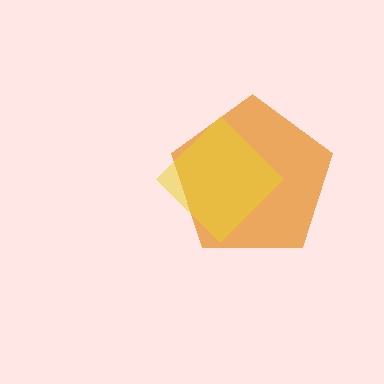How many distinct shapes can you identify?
There are 2 distinct shapes: an orange pentagon, a yellow diamond.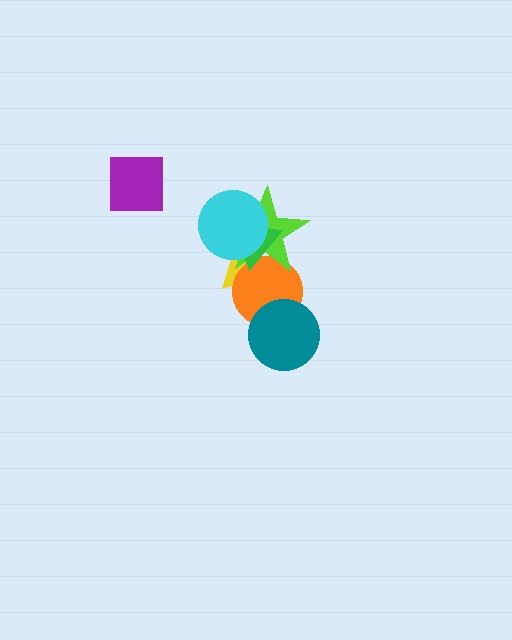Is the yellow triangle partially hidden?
Yes, it is partially covered by another shape.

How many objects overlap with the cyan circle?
3 objects overlap with the cyan circle.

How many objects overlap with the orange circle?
4 objects overlap with the orange circle.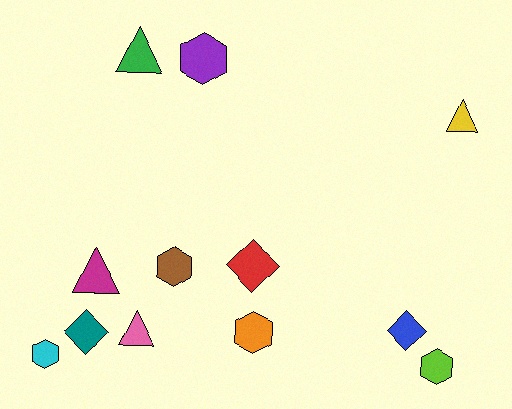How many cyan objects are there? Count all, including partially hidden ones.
There is 1 cyan object.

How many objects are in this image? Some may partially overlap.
There are 12 objects.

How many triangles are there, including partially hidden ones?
There are 4 triangles.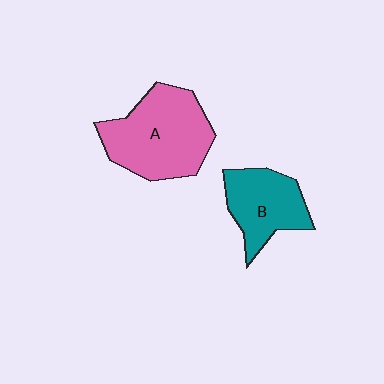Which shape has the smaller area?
Shape B (teal).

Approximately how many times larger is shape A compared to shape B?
Approximately 1.5 times.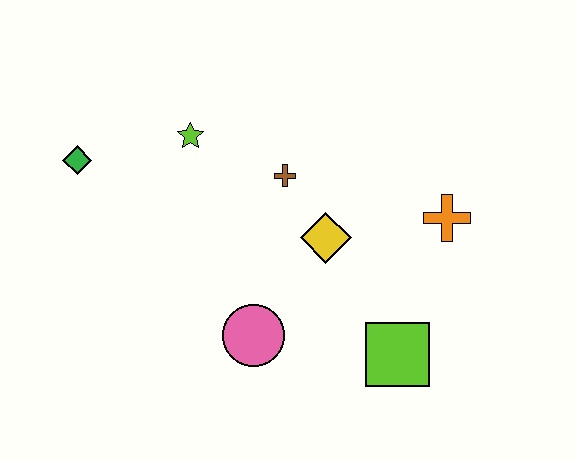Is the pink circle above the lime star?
No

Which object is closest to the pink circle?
The yellow diamond is closest to the pink circle.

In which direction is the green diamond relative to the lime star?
The green diamond is to the left of the lime star.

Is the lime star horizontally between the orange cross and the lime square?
No